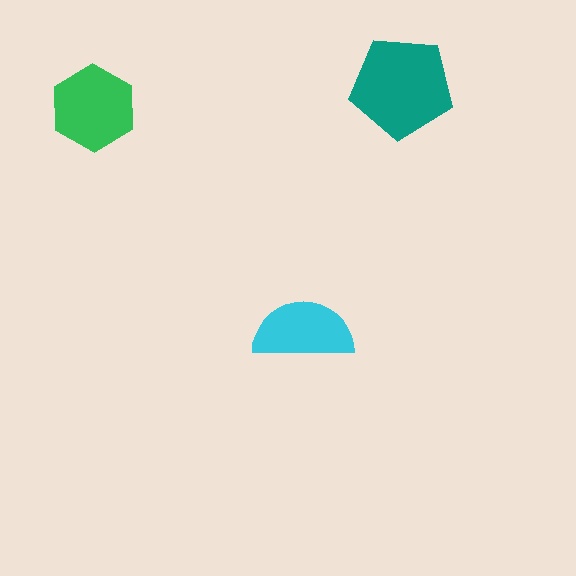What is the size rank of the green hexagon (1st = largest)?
2nd.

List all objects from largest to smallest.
The teal pentagon, the green hexagon, the cyan semicircle.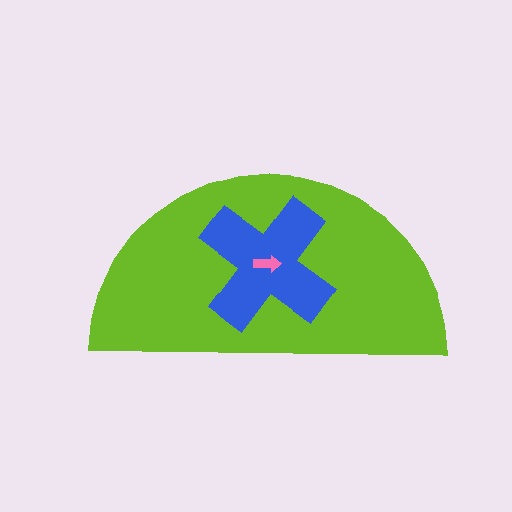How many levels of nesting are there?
3.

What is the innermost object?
The pink arrow.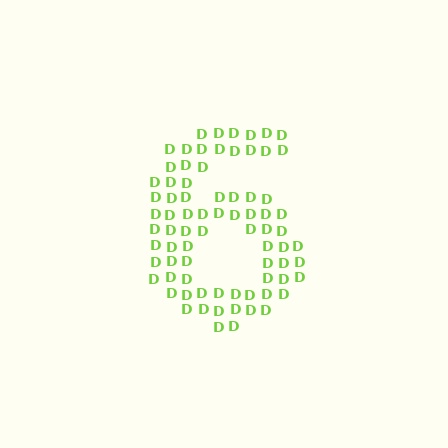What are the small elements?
The small elements are letter D's.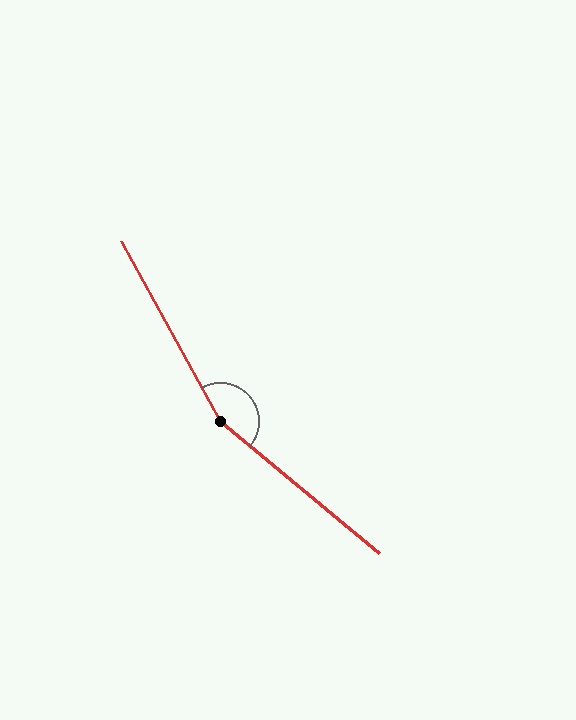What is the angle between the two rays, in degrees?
Approximately 159 degrees.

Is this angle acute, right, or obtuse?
It is obtuse.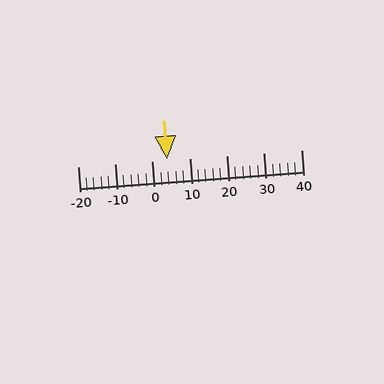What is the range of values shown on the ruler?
The ruler shows values from -20 to 40.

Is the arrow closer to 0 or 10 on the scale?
The arrow is closer to 0.